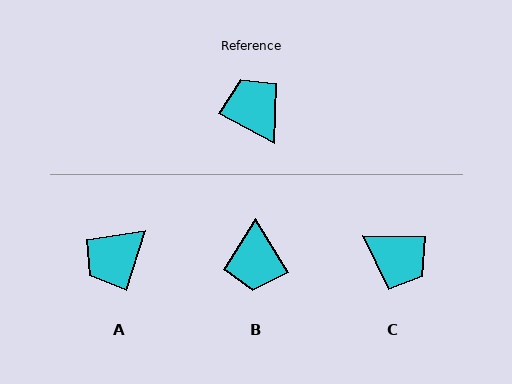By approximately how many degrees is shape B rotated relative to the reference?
Approximately 149 degrees counter-clockwise.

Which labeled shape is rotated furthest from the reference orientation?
C, about 153 degrees away.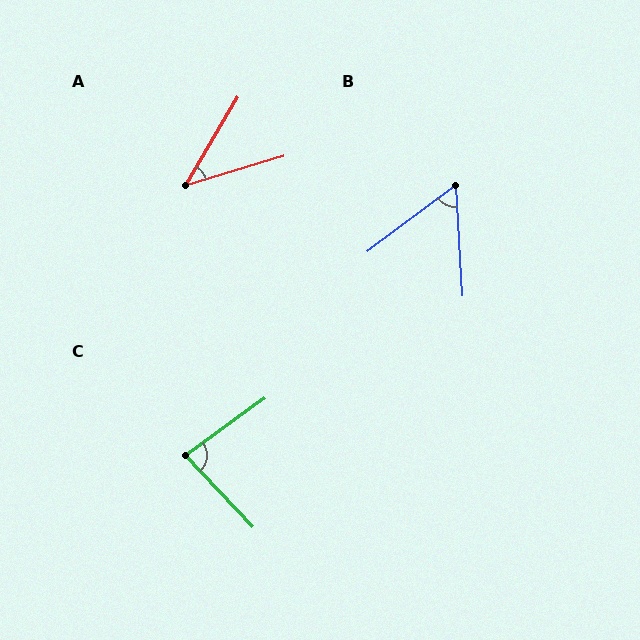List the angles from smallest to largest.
A (43°), B (57°), C (83°).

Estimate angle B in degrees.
Approximately 57 degrees.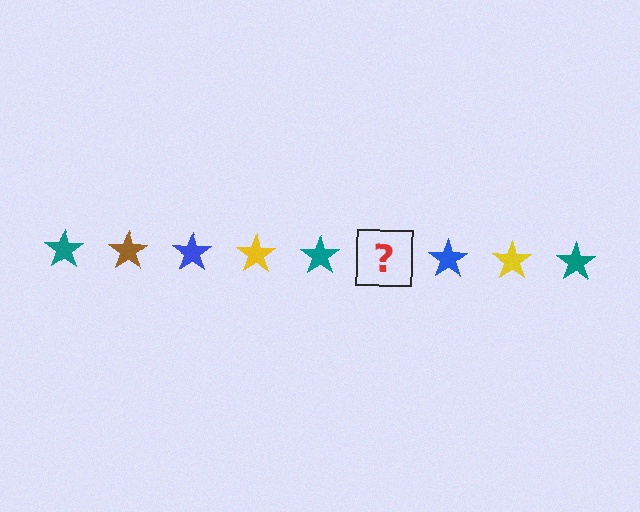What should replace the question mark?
The question mark should be replaced with a brown star.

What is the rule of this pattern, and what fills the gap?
The rule is that the pattern cycles through teal, brown, blue, yellow stars. The gap should be filled with a brown star.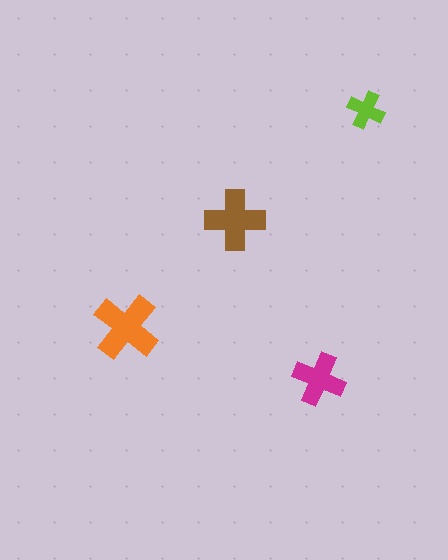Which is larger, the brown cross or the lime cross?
The brown one.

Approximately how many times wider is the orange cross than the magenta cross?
About 1.5 times wider.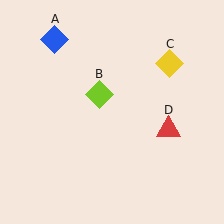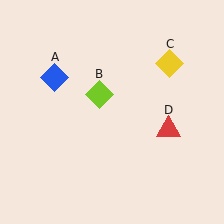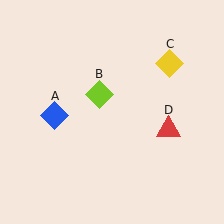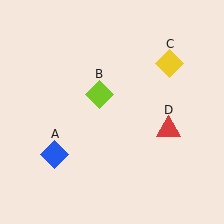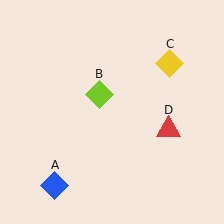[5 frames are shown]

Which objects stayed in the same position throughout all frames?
Lime diamond (object B) and yellow diamond (object C) and red triangle (object D) remained stationary.